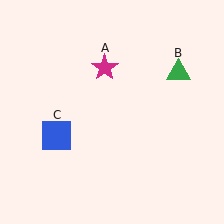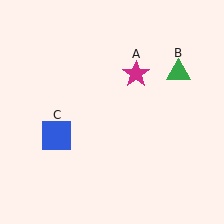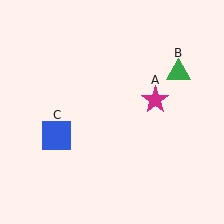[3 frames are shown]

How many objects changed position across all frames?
1 object changed position: magenta star (object A).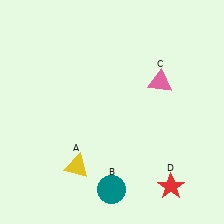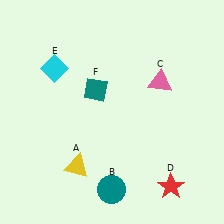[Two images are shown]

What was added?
A cyan diamond (E), a teal diamond (F) were added in Image 2.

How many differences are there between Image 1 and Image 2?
There are 2 differences between the two images.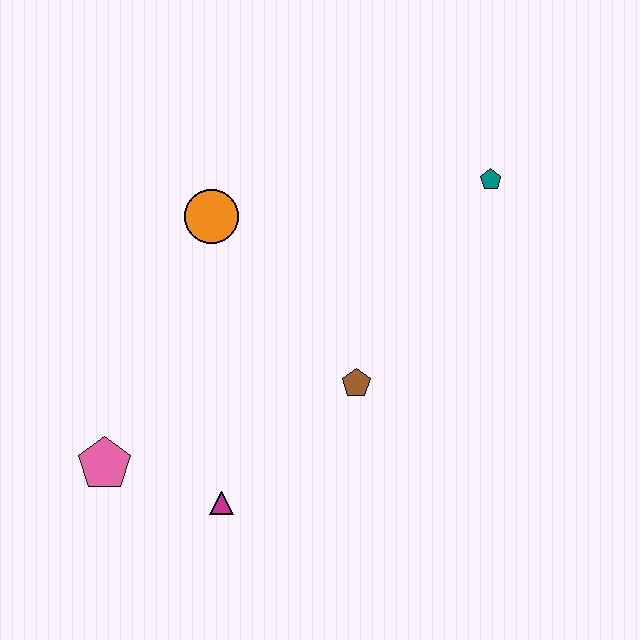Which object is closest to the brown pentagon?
The magenta triangle is closest to the brown pentagon.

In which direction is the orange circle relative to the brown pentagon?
The orange circle is above the brown pentagon.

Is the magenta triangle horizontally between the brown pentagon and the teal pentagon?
No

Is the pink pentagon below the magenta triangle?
No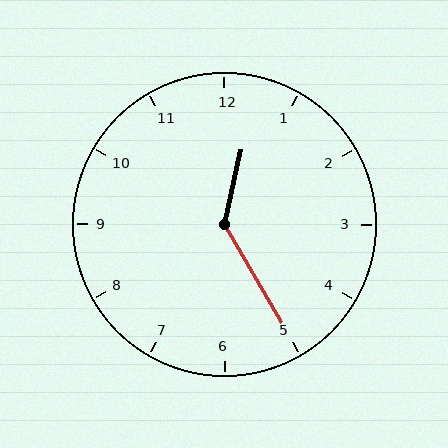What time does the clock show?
12:25.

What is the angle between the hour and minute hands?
Approximately 138 degrees.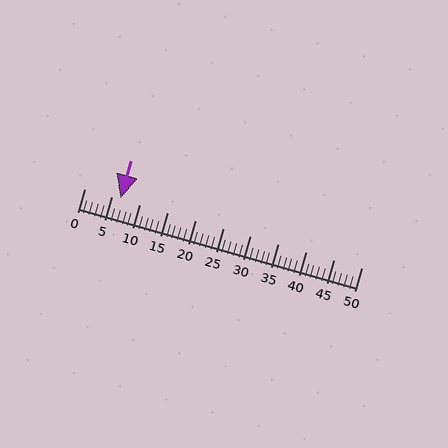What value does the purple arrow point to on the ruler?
The purple arrow points to approximately 6.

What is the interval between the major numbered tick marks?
The major tick marks are spaced 5 units apart.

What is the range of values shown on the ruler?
The ruler shows values from 0 to 50.